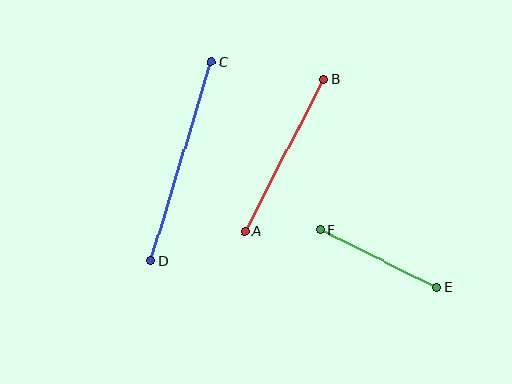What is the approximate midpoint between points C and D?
The midpoint is at approximately (181, 161) pixels.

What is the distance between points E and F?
The distance is approximately 130 pixels.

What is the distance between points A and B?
The distance is approximately 172 pixels.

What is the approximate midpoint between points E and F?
The midpoint is at approximately (378, 258) pixels.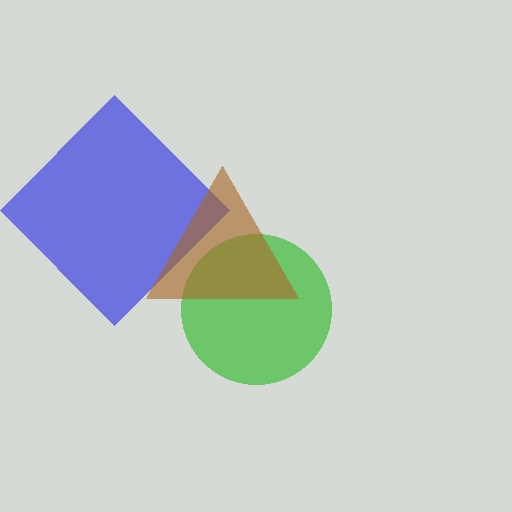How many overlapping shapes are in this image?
There are 3 overlapping shapes in the image.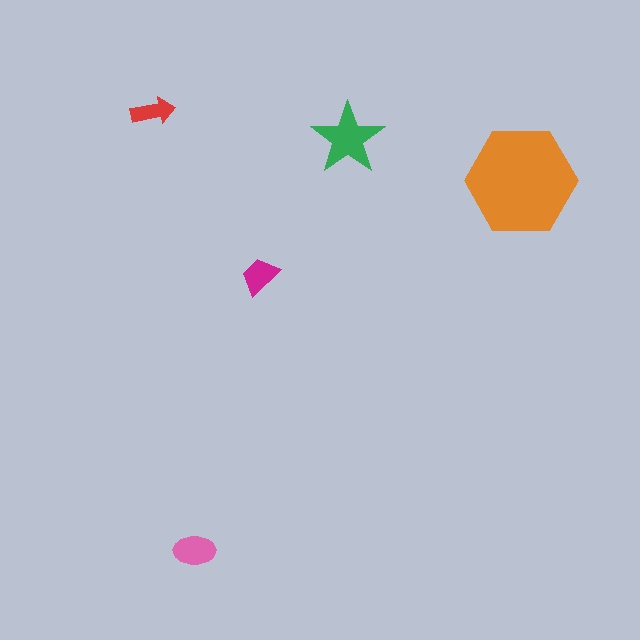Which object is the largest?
The orange hexagon.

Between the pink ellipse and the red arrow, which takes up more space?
The pink ellipse.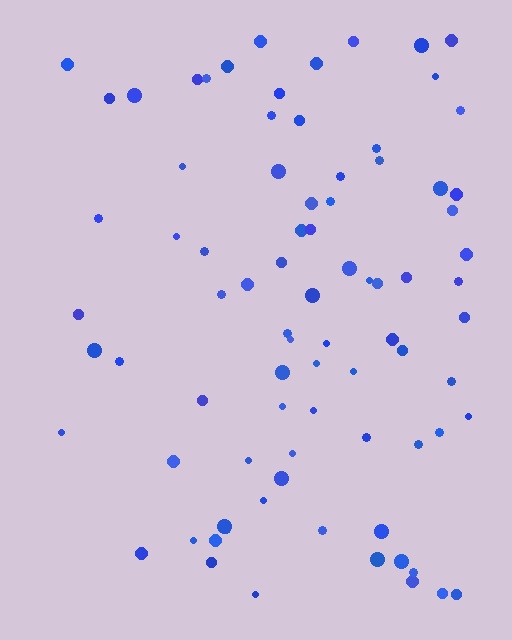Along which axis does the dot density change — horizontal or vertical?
Horizontal.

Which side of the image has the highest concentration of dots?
The right.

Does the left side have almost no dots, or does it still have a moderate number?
Still a moderate number, just noticeably fewer than the right.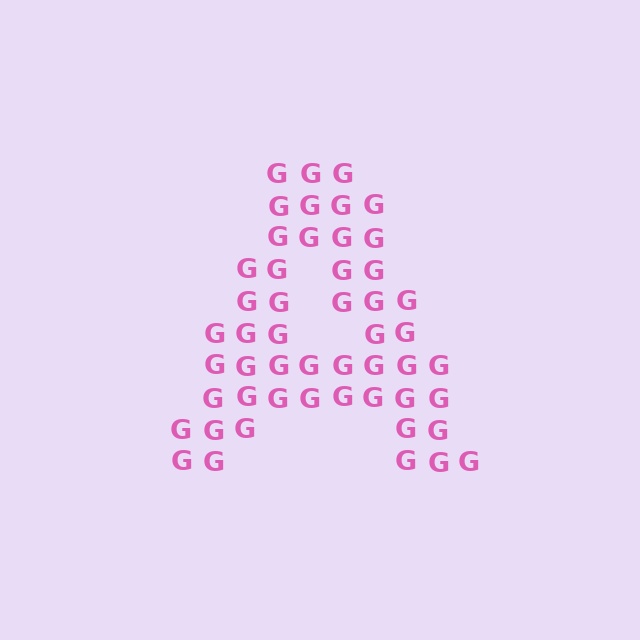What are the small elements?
The small elements are letter G's.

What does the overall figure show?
The overall figure shows the letter A.